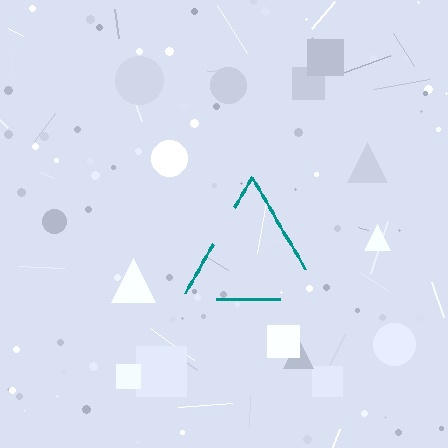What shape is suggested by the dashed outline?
The dashed outline suggests a triangle.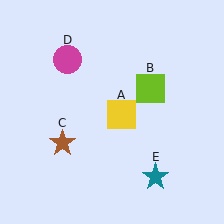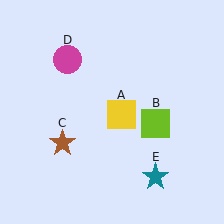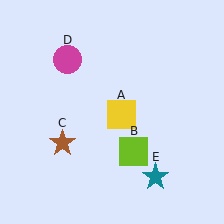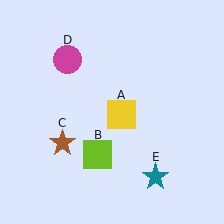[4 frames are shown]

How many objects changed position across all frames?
1 object changed position: lime square (object B).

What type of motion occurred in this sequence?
The lime square (object B) rotated clockwise around the center of the scene.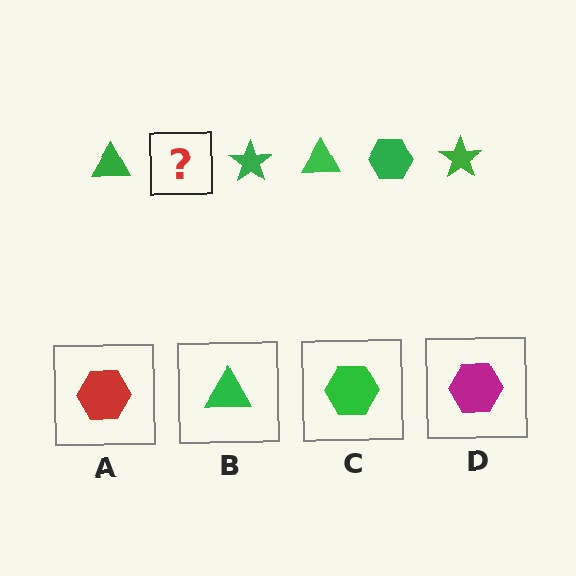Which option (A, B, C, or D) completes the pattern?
C.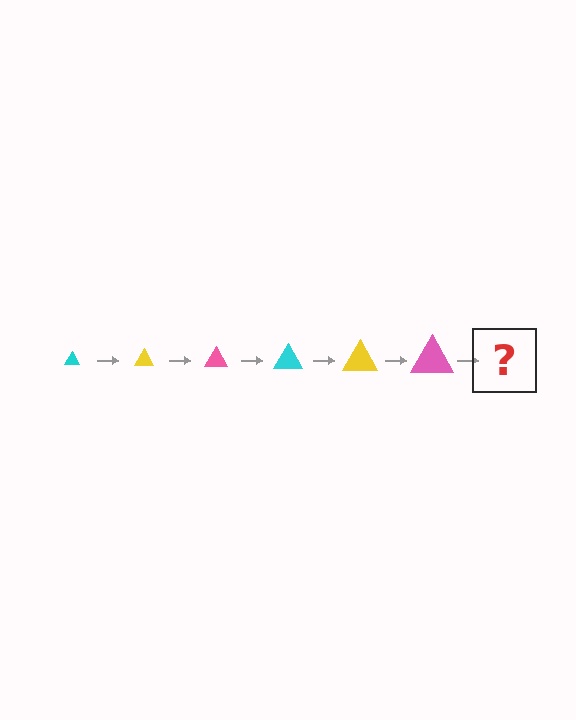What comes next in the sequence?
The next element should be a cyan triangle, larger than the previous one.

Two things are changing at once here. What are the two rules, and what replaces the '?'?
The two rules are that the triangle grows larger each step and the color cycles through cyan, yellow, and pink. The '?' should be a cyan triangle, larger than the previous one.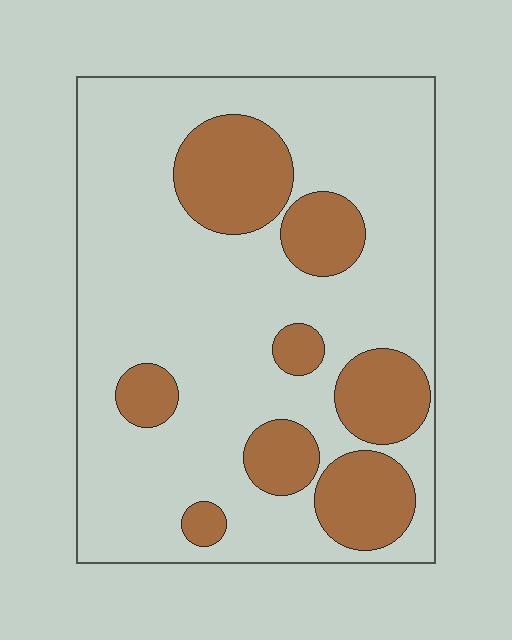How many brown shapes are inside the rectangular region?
8.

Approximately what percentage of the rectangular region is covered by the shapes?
Approximately 25%.